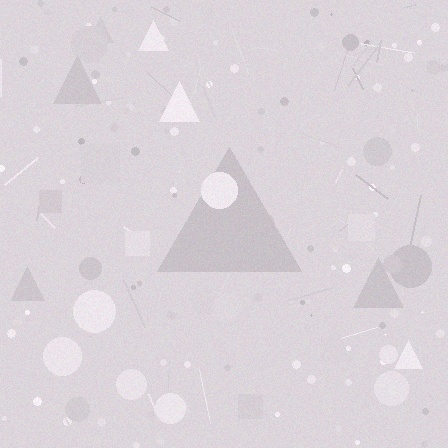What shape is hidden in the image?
A triangle is hidden in the image.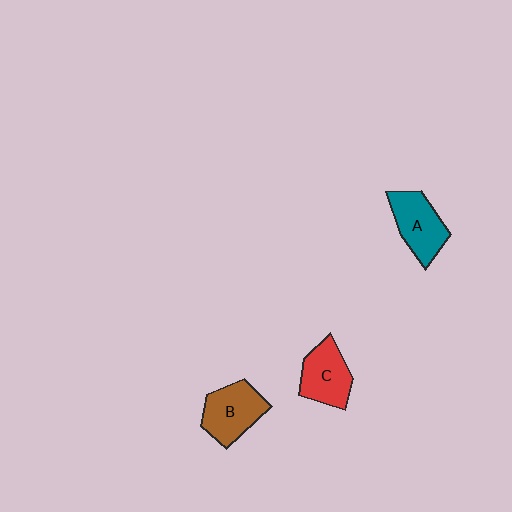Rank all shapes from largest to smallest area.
From largest to smallest: B (brown), A (teal), C (red).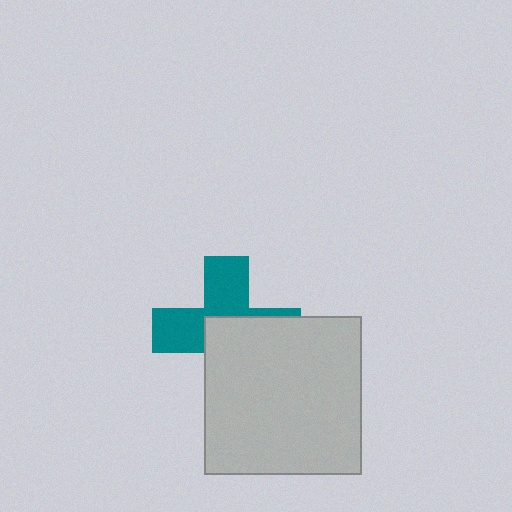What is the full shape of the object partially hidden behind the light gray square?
The partially hidden object is a teal cross.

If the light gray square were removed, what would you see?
You would see the complete teal cross.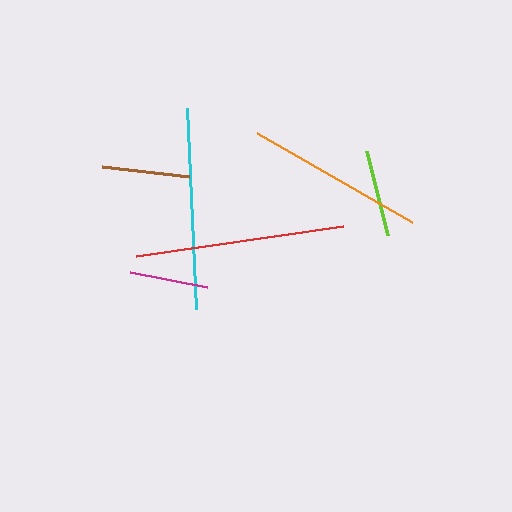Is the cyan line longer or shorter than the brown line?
The cyan line is longer than the brown line.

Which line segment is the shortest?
The magenta line is the shortest at approximately 78 pixels.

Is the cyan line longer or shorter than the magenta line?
The cyan line is longer than the magenta line.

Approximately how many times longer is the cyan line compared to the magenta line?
The cyan line is approximately 2.6 times the length of the magenta line.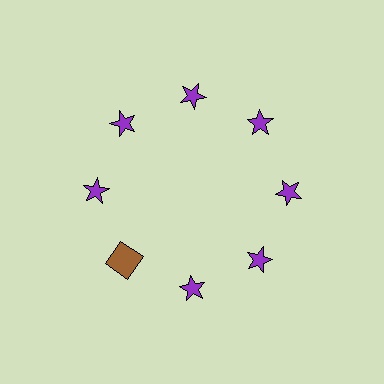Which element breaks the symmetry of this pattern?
The brown square at roughly the 8 o'clock position breaks the symmetry. All other shapes are purple stars.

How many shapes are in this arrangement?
There are 8 shapes arranged in a ring pattern.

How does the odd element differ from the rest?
It differs in both color (brown instead of purple) and shape (square instead of star).